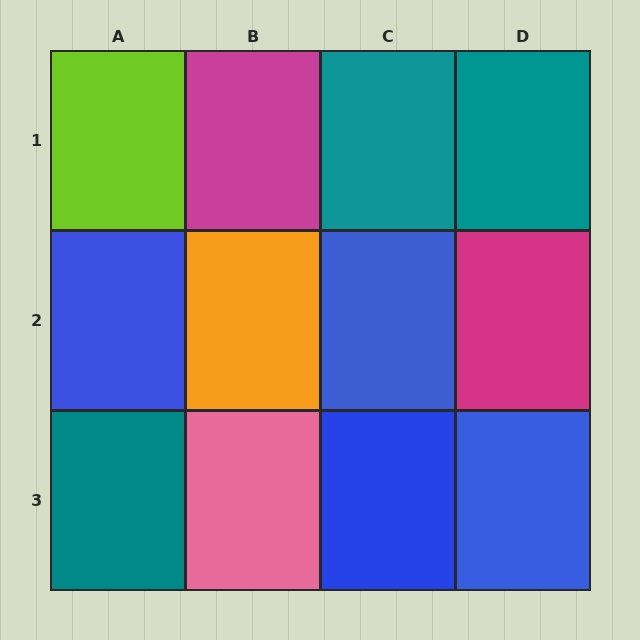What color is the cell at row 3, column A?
Teal.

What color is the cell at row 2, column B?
Orange.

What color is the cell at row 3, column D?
Blue.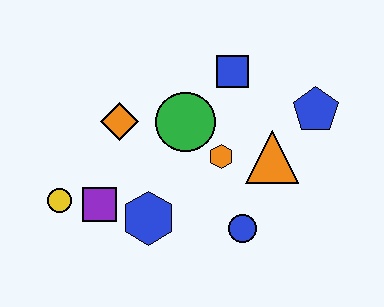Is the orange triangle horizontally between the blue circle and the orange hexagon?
No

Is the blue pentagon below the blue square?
Yes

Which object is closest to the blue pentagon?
The orange triangle is closest to the blue pentagon.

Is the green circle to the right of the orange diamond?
Yes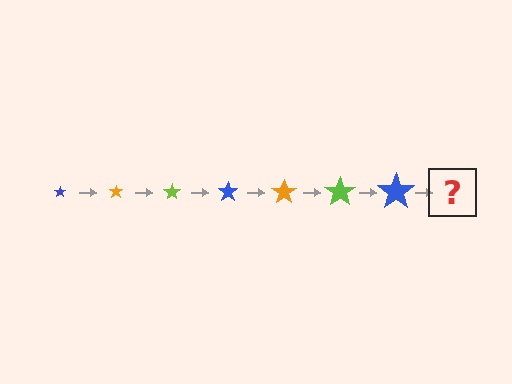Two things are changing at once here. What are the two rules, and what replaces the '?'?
The two rules are that the star grows larger each step and the color cycles through blue, orange, and lime. The '?' should be an orange star, larger than the previous one.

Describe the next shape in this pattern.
It should be an orange star, larger than the previous one.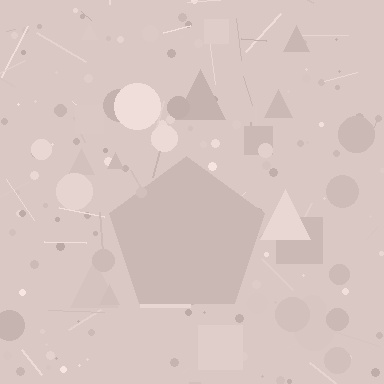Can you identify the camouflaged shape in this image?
The camouflaged shape is a pentagon.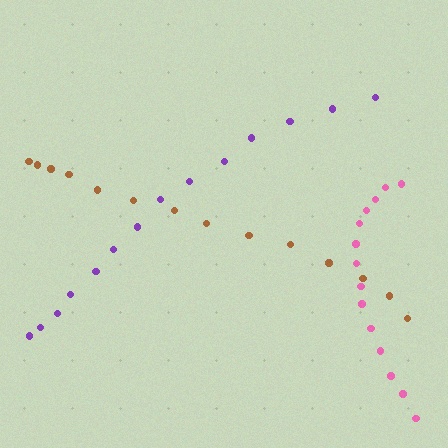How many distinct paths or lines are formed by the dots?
There are 3 distinct paths.